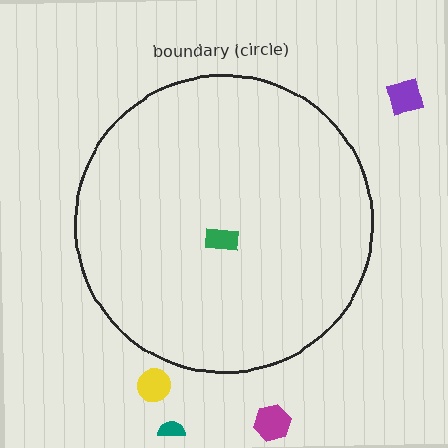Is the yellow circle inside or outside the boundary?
Outside.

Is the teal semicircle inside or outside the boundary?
Outside.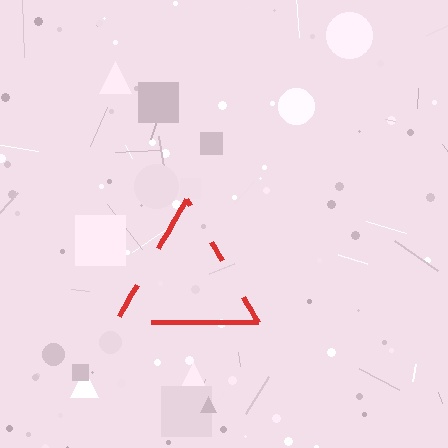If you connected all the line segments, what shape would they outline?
They would outline a triangle.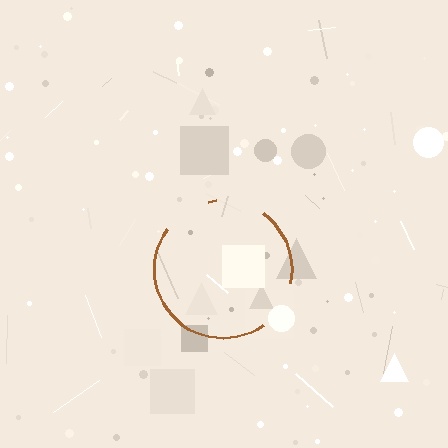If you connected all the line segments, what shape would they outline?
They would outline a circle.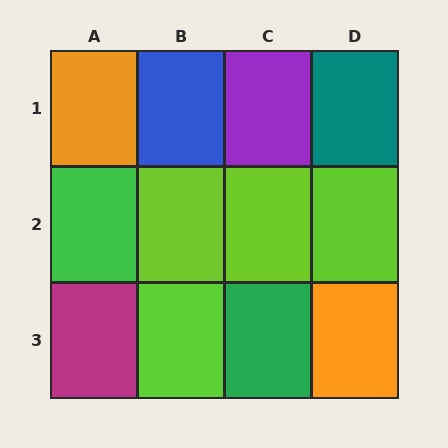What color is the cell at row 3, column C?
Green.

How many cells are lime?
4 cells are lime.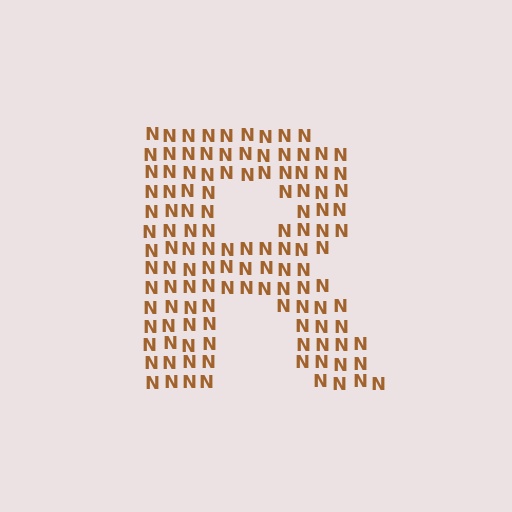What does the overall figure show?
The overall figure shows the letter R.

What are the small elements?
The small elements are letter N's.